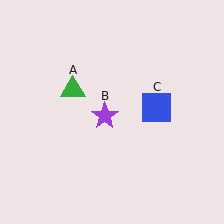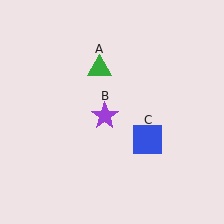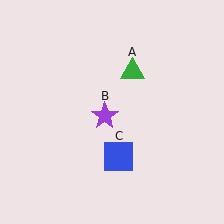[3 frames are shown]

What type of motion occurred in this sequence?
The green triangle (object A), blue square (object C) rotated clockwise around the center of the scene.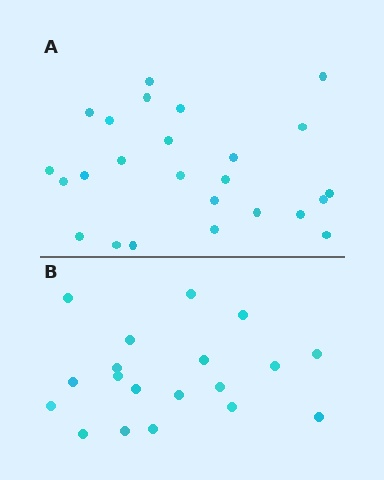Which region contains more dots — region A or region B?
Region A (the top region) has more dots.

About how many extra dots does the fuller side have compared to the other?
Region A has about 6 more dots than region B.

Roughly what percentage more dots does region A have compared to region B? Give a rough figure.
About 30% more.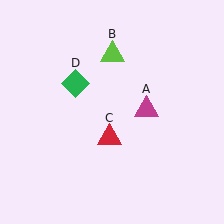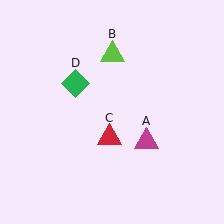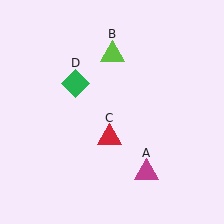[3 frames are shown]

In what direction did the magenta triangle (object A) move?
The magenta triangle (object A) moved down.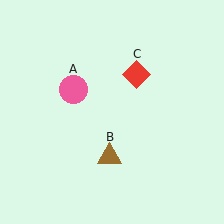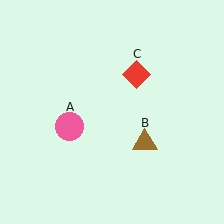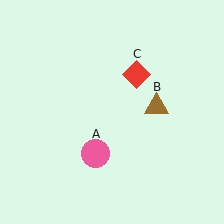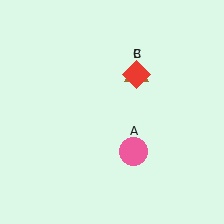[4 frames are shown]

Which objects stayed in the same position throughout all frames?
Red diamond (object C) remained stationary.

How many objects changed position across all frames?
2 objects changed position: pink circle (object A), brown triangle (object B).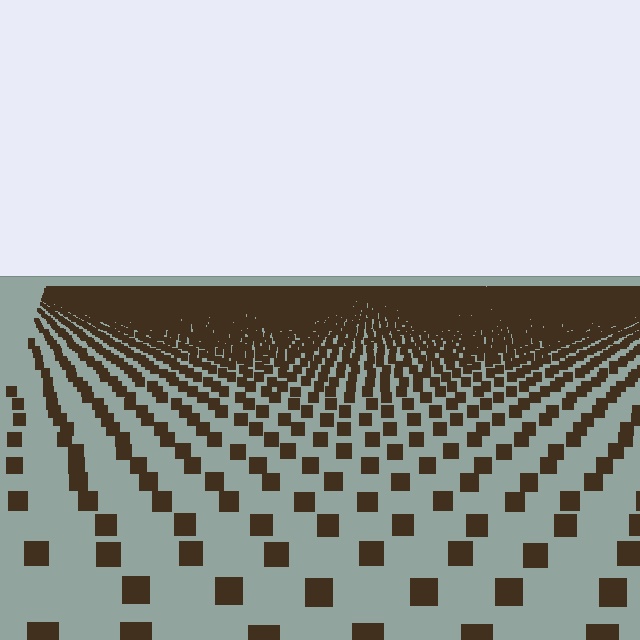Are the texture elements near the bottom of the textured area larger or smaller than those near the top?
Larger. Near the bottom, elements are closer to the viewer and appear at a bigger on-screen size.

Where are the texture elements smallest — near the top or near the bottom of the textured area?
Near the top.